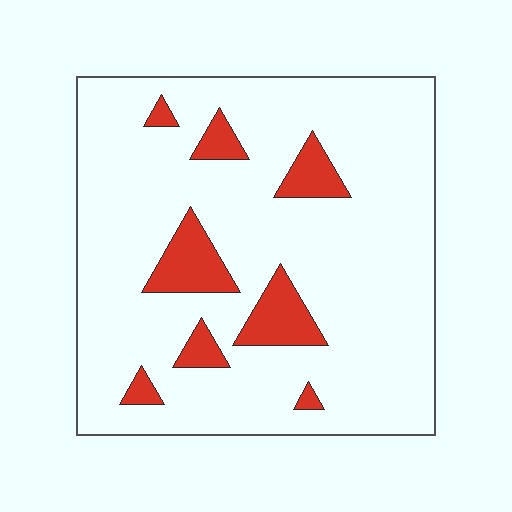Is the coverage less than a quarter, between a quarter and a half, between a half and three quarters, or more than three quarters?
Less than a quarter.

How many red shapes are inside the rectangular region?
8.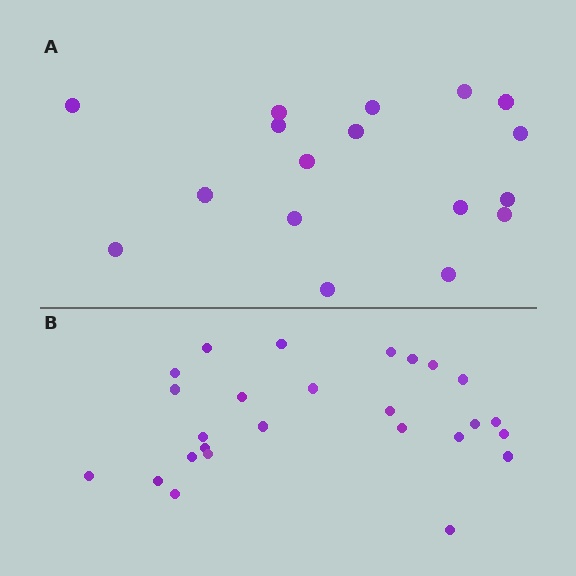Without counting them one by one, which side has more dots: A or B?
Region B (the bottom region) has more dots.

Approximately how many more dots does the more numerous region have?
Region B has roughly 8 or so more dots than region A.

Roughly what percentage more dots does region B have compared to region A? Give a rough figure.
About 55% more.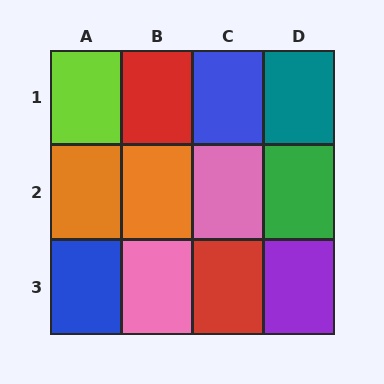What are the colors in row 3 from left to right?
Blue, pink, red, purple.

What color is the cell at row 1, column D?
Teal.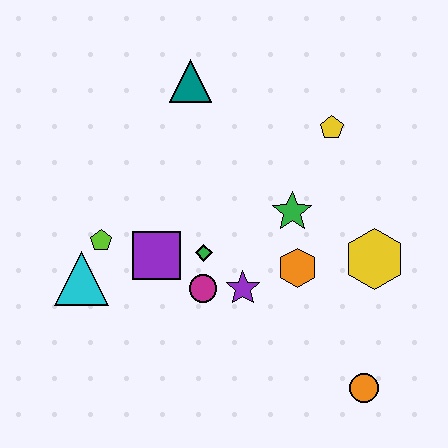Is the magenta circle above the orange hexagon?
No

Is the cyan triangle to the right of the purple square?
No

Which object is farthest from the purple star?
The teal triangle is farthest from the purple star.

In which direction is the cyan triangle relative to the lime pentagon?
The cyan triangle is below the lime pentagon.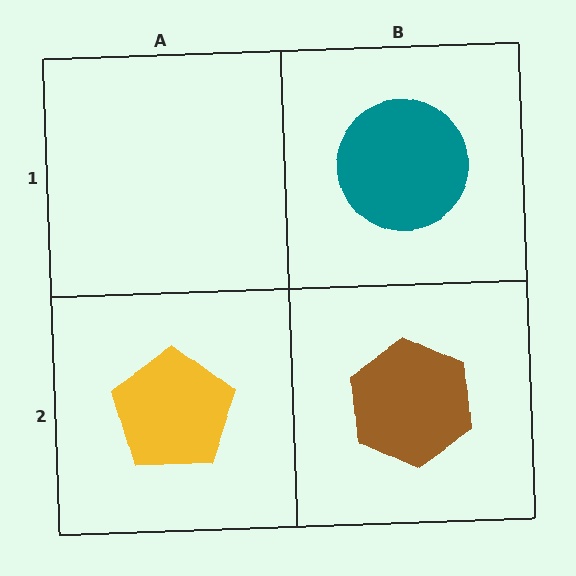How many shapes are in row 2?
2 shapes.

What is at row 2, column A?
A yellow pentagon.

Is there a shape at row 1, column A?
No, that cell is empty.